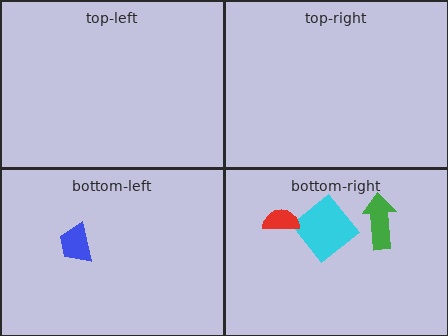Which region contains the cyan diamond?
The bottom-right region.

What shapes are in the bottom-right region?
The green arrow, the cyan diamond, the red semicircle.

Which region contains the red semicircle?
The bottom-right region.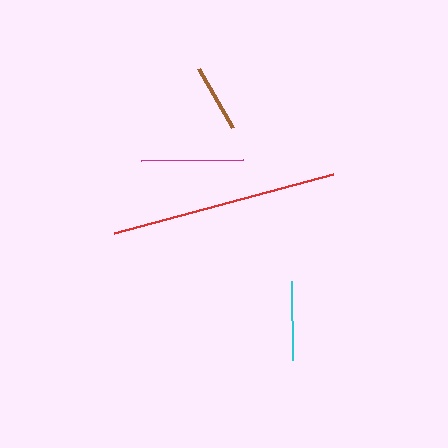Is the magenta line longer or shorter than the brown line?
The magenta line is longer than the brown line.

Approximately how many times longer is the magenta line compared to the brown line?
The magenta line is approximately 1.5 times the length of the brown line.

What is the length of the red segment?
The red segment is approximately 226 pixels long.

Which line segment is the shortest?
The brown line is the shortest at approximately 68 pixels.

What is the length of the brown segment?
The brown segment is approximately 68 pixels long.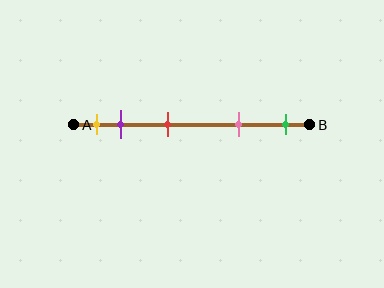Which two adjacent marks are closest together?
The yellow and purple marks are the closest adjacent pair.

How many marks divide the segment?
There are 5 marks dividing the segment.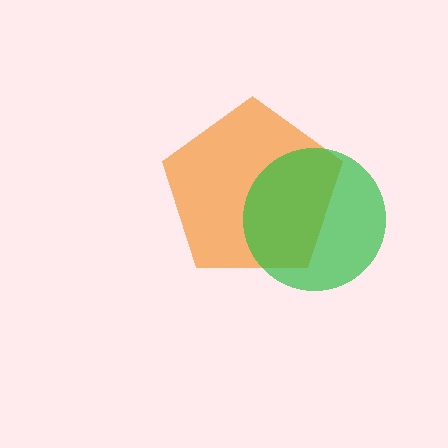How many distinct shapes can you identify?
There are 2 distinct shapes: an orange pentagon, a green circle.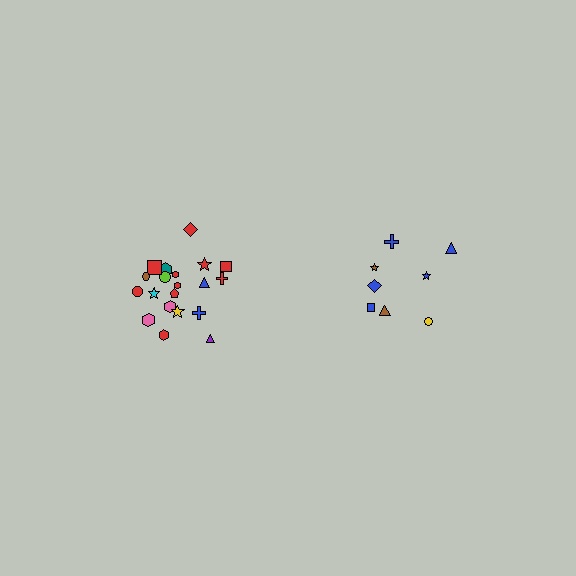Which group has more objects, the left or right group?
The left group.